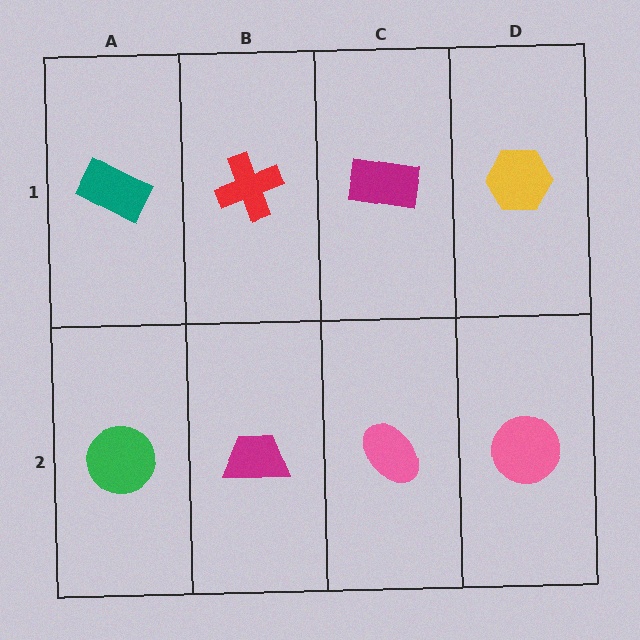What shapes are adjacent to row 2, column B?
A red cross (row 1, column B), a green circle (row 2, column A), a pink ellipse (row 2, column C).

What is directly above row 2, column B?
A red cross.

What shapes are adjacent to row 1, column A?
A green circle (row 2, column A), a red cross (row 1, column B).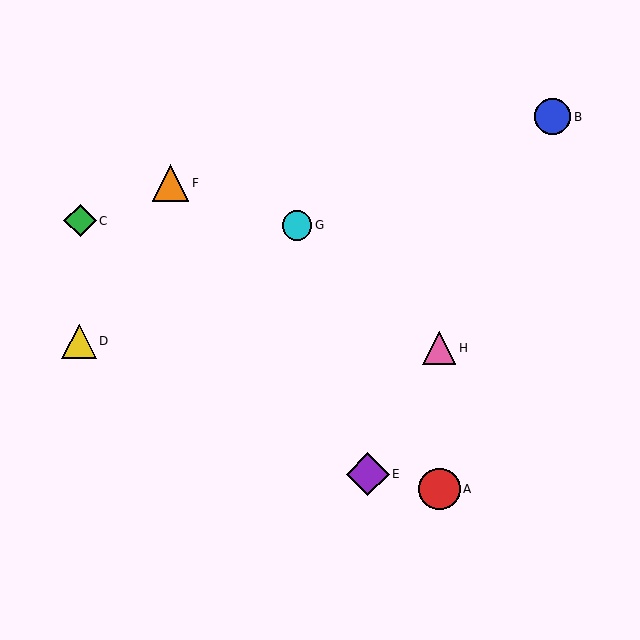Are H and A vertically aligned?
Yes, both are at x≈439.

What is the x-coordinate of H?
Object H is at x≈439.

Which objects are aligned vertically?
Objects A, H are aligned vertically.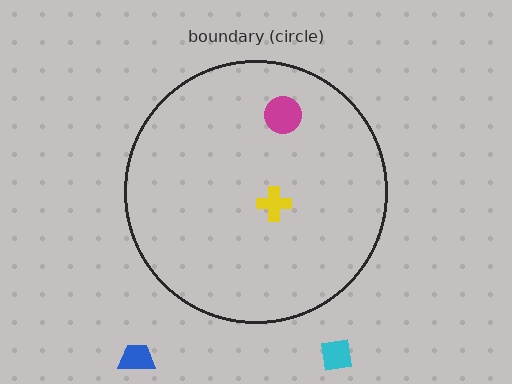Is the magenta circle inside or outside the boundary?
Inside.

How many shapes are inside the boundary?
2 inside, 2 outside.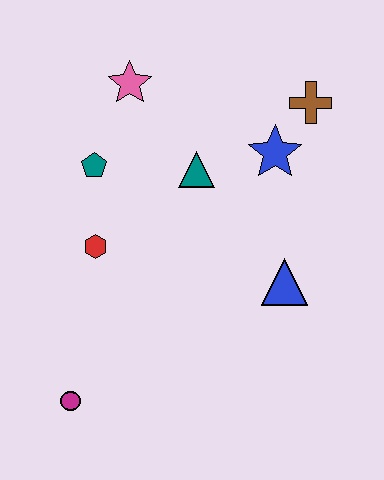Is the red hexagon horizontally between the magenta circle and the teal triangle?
Yes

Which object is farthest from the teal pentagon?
The magenta circle is farthest from the teal pentagon.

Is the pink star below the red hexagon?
No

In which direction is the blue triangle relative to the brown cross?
The blue triangle is below the brown cross.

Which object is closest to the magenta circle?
The red hexagon is closest to the magenta circle.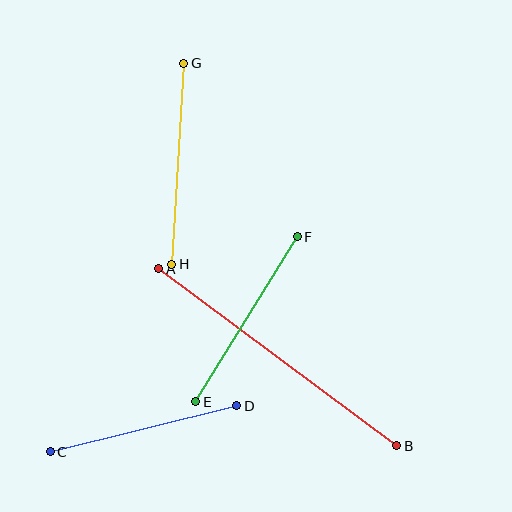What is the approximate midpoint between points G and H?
The midpoint is at approximately (178, 164) pixels.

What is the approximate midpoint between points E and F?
The midpoint is at approximately (246, 319) pixels.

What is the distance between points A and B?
The distance is approximately 297 pixels.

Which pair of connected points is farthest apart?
Points A and B are farthest apart.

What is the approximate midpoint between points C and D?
The midpoint is at approximately (143, 429) pixels.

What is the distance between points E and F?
The distance is approximately 194 pixels.